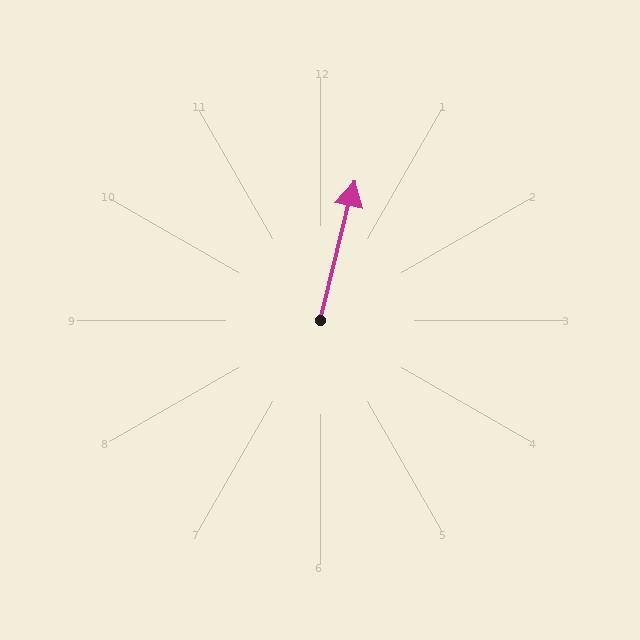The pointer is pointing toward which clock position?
Roughly 12 o'clock.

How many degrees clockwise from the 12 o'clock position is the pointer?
Approximately 14 degrees.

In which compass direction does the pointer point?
North.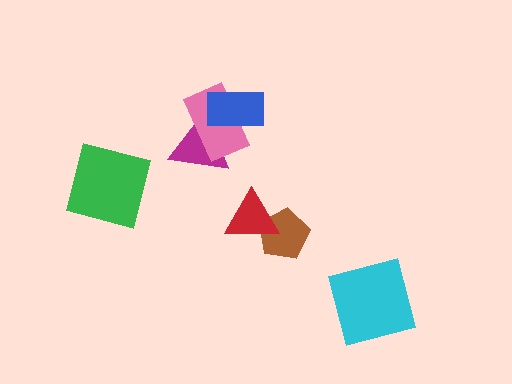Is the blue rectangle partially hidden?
No, no other shape covers it.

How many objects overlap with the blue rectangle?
2 objects overlap with the blue rectangle.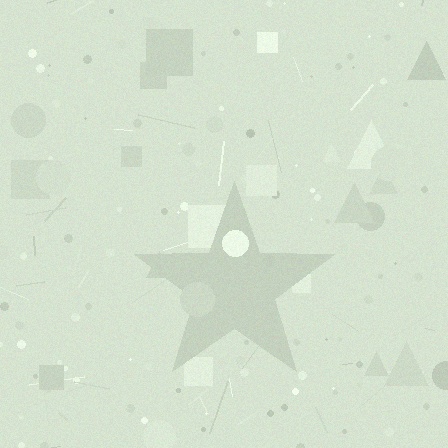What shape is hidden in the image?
A star is hidden in the image.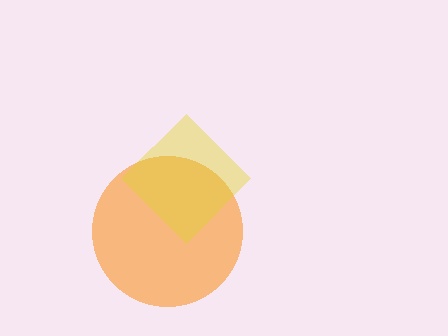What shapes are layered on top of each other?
The layered shapes are: an orange circle, a yellow diamond.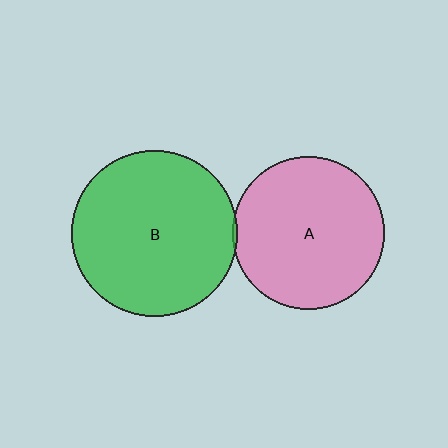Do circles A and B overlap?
Yes.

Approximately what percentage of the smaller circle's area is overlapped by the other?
Approximately 5%.